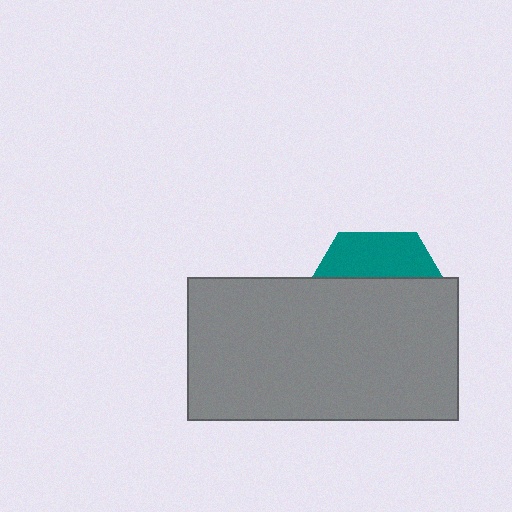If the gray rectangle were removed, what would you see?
You would see the complete teal hexagon.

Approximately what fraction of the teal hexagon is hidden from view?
Roughly 70% of the teal hexagon is hidden behind the gray rectangle.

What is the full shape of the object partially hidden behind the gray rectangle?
The partially hidden object is a teal hexagon.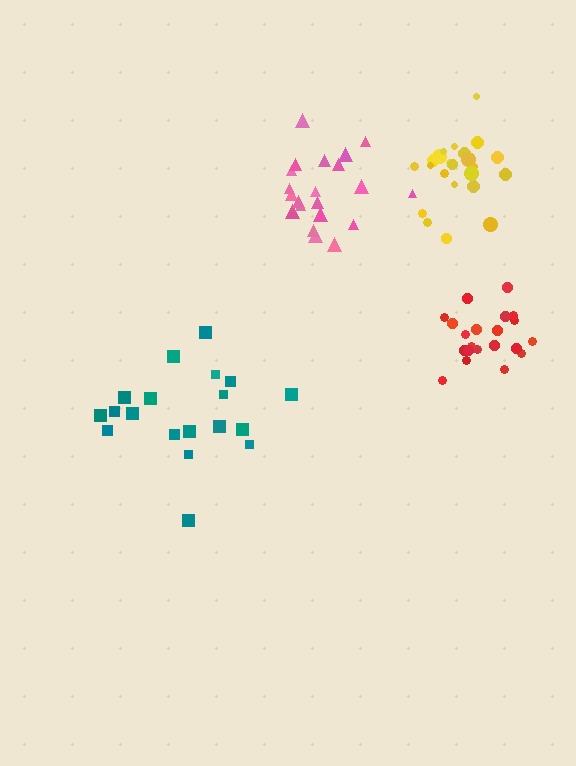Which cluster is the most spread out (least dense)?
Pink.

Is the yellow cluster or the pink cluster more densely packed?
Yellow.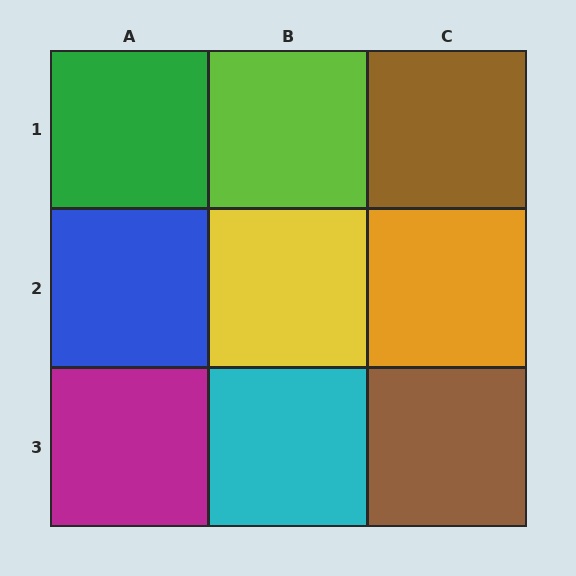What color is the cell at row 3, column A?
Magenta.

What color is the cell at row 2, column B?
Yellow.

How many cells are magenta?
1 cell is magenta.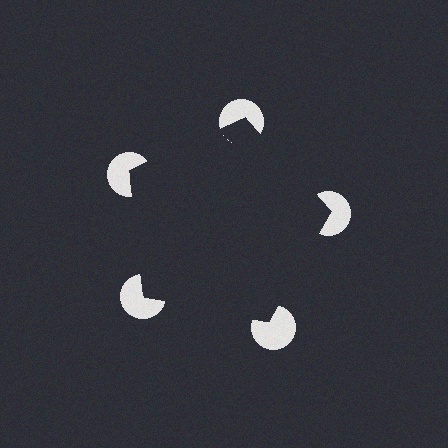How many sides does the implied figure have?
5 sides.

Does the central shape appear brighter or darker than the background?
It typically appears slightly darker than the background, even though no actual brightness change is drawn.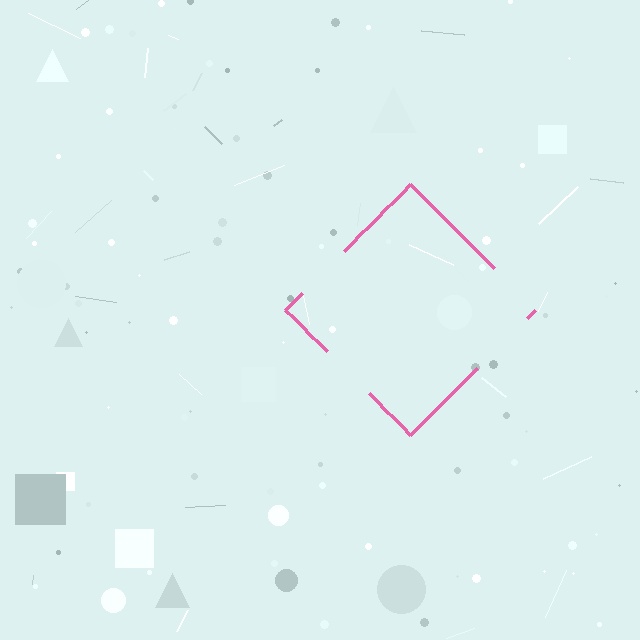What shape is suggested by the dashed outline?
The dashed outline suggests a diamond.